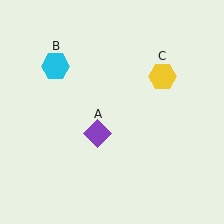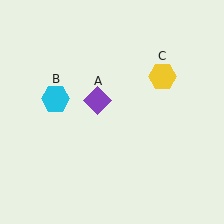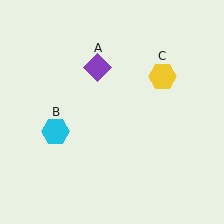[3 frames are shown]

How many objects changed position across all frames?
2 objects changed position: purple diamond (object A), cyan hexagon (object B).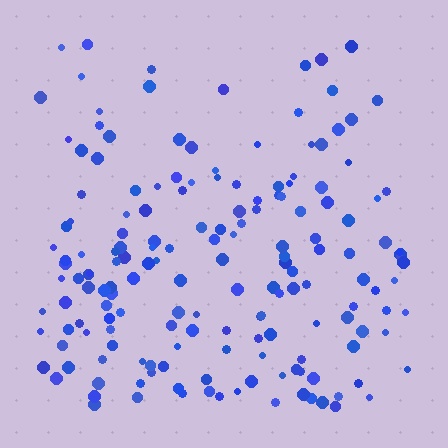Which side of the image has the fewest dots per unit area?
The top.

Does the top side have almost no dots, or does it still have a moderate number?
Still a moderate number, just noticeably fewer than the bottom.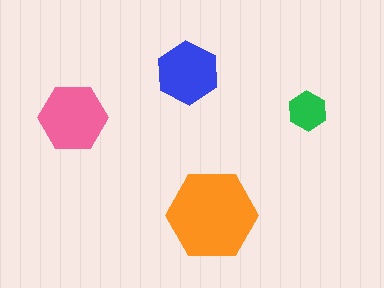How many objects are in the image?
There are 4 objects in the image.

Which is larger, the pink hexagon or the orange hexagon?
The orange one.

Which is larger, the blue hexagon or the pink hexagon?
The pink one.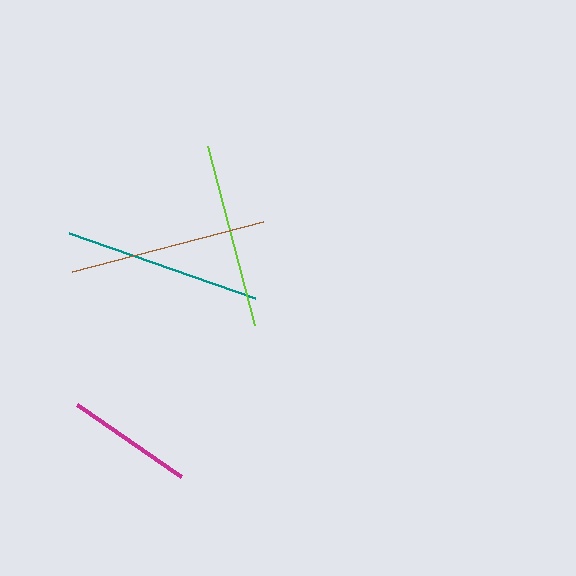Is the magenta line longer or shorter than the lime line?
The lime line is longer than the magenta line.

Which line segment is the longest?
The brown line is the longest at approximately 198 pixels.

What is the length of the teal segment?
The teal segment is approximately 197 pixels long.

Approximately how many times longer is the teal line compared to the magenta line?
The teal line is approximately 1.6 times the length of the magenta line.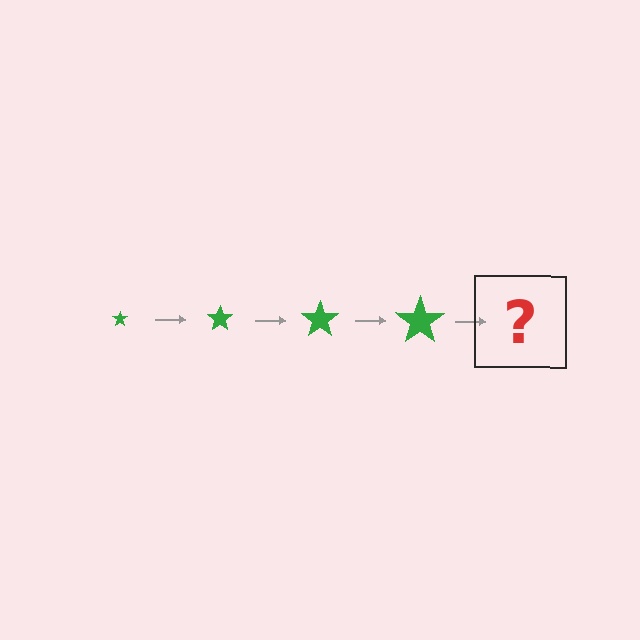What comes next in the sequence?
The next element should be a green star, larger than the previous one.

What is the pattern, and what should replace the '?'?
The pattern is that the star gets progressively larger each step. The '?' should be a green star, larger than the previous one.